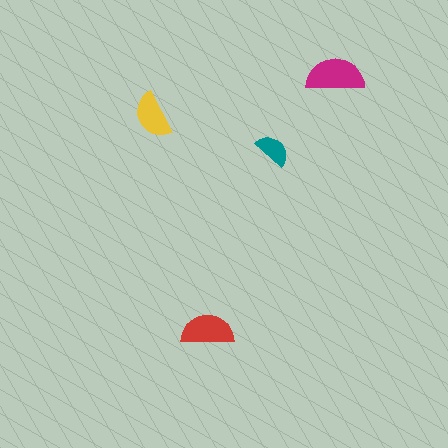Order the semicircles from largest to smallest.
the magenta one, the red one, the yellow one, the teal one.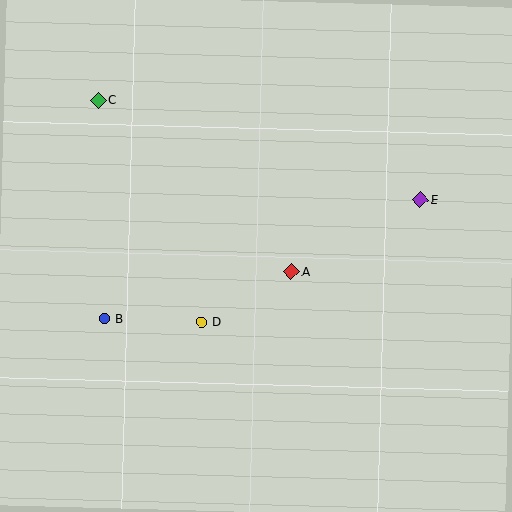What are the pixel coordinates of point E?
Point E is at (421, 200).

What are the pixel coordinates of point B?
Point B is at (105, 319).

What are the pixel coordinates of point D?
Point D is at (202, 322).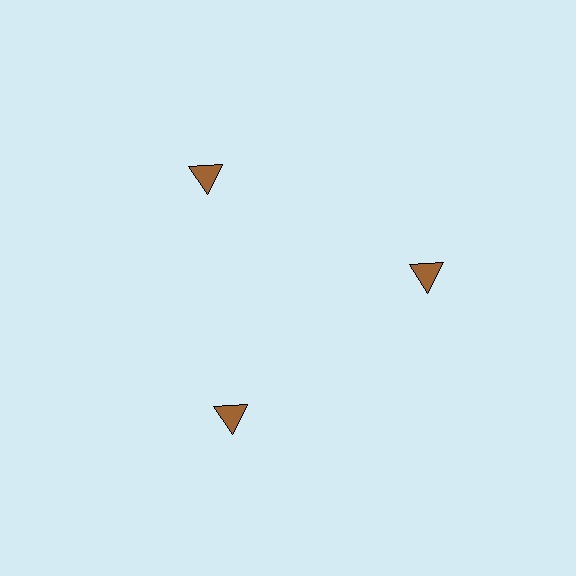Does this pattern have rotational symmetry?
Yes, this pattern has 3-fold rotational symmetry. It looks the same after rotating 120 degrees around the center.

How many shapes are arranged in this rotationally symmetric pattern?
There are 3 shapes, arranged in 3 groups of 1.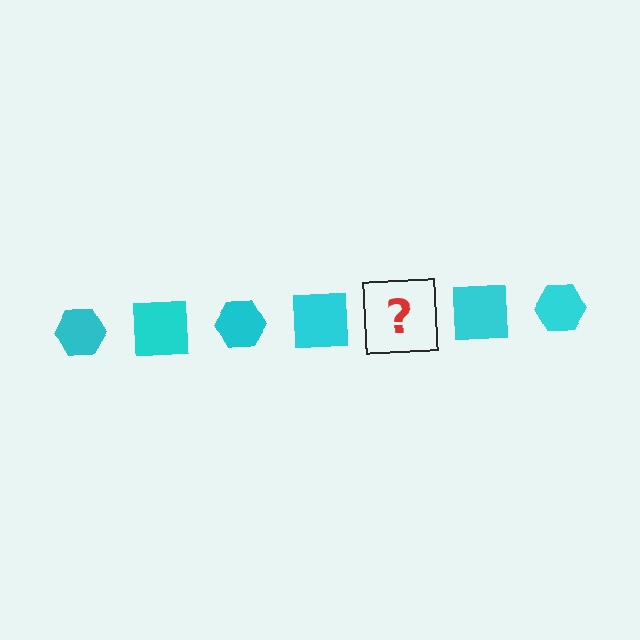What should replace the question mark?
The question mark should be replaced with a cyan hexagon.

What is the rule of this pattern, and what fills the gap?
The rule is that the pattern cycles through hexagon, square shapes in cyan. The gap should be filled with a cyan hexagon.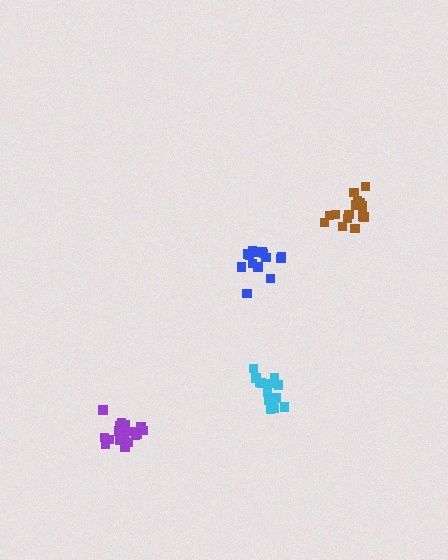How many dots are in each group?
Group 1: 15 dots, Group 2: 14 dots, Group 3: 18 dots, Group 4: 15 dots (62 total).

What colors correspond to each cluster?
The clusters are colored: cyan, blue, purple, brown.